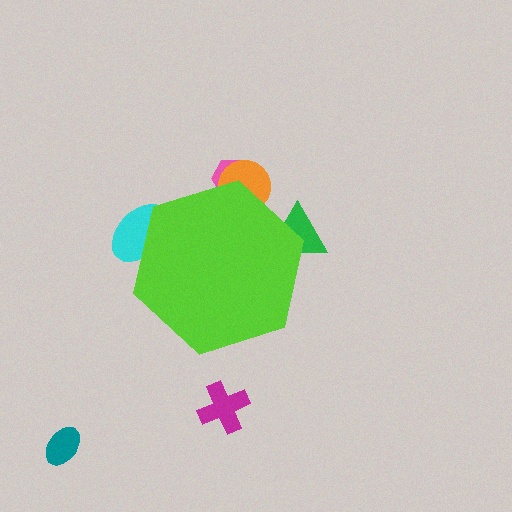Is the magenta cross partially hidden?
No, the magenta cross is fully visible.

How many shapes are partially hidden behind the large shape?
4 shapes are partially hidden.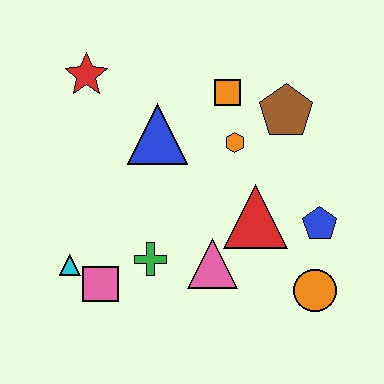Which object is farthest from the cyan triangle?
The brown pentagon is farthest from the cyan triangle.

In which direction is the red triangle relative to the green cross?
The red triangle is to the right of the green cross.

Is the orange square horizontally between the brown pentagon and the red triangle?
No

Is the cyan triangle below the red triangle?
Yes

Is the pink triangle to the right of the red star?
Yes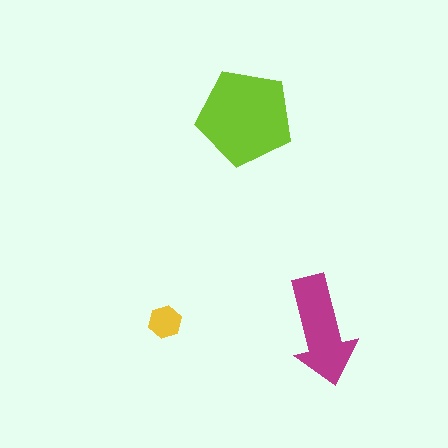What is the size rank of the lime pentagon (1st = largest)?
1st.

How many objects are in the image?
There are 3 objects in the image.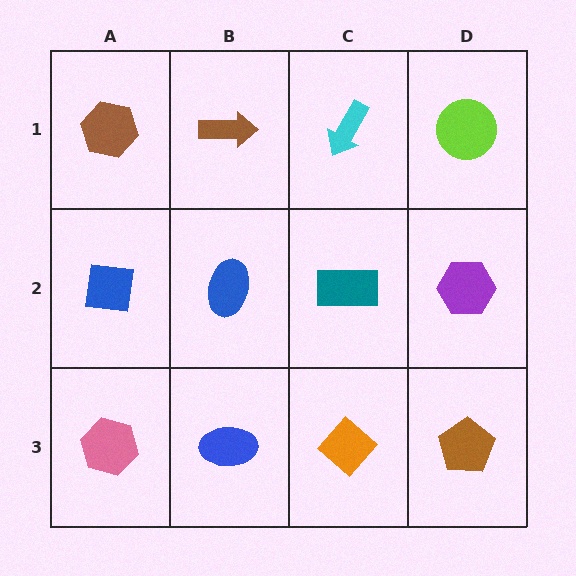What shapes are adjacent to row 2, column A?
A brown hexagon (row 1, column A), a pink hexagon (row 3, column A), a blue ellipse (row 2, column B).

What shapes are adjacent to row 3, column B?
A blue ellipse (row 2, column B), a pink hexagon (row 3, column A), an orange diamond (row 3, column C).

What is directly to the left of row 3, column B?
A pink hexagon.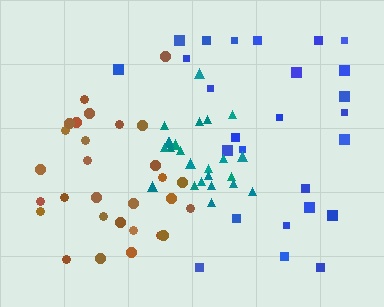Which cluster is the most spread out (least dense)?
Blue.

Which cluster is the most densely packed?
Teal.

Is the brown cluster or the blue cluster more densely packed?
Brown.